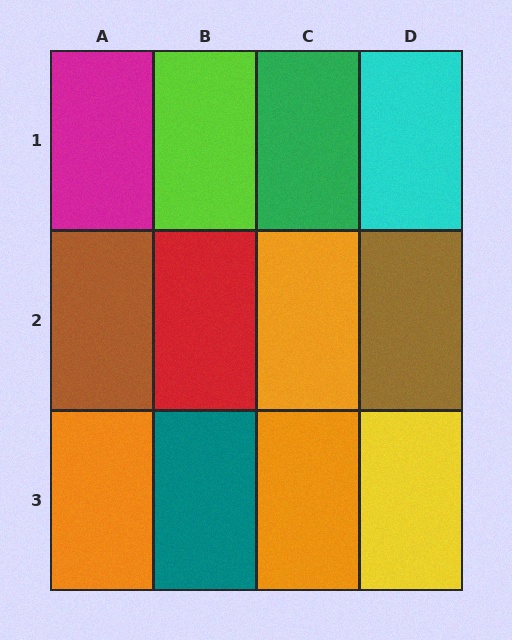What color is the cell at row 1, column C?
Green.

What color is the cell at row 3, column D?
Yellow.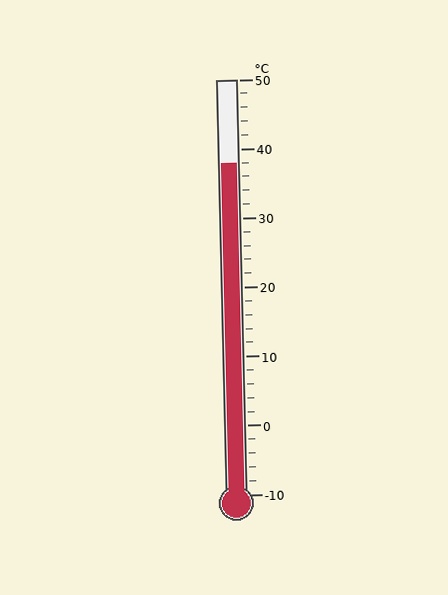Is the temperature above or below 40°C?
The temperature is below 40°C.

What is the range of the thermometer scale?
The thermometer scale ranges from -10°C to 50°C.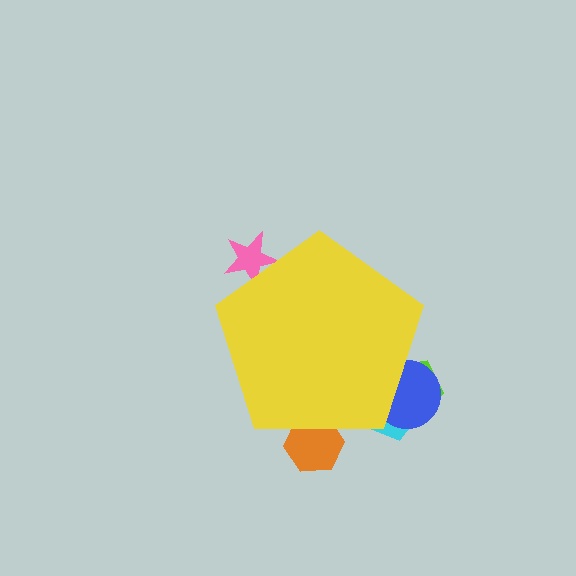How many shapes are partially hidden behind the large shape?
5 shapes are partially hidden.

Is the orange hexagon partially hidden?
Yes, the orange hexagon is partially hidden behind the yellow pentagon.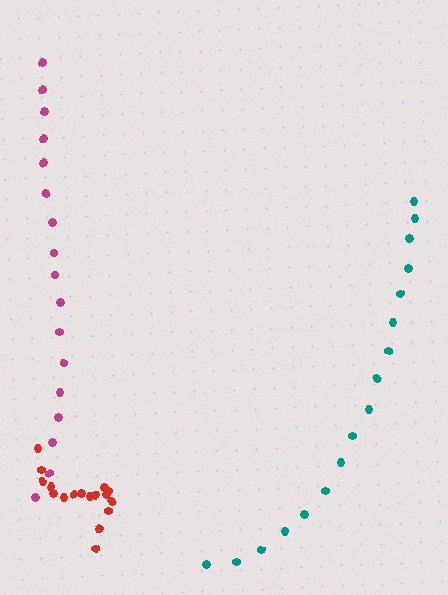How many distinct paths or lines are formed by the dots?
There are 3 distinct paths.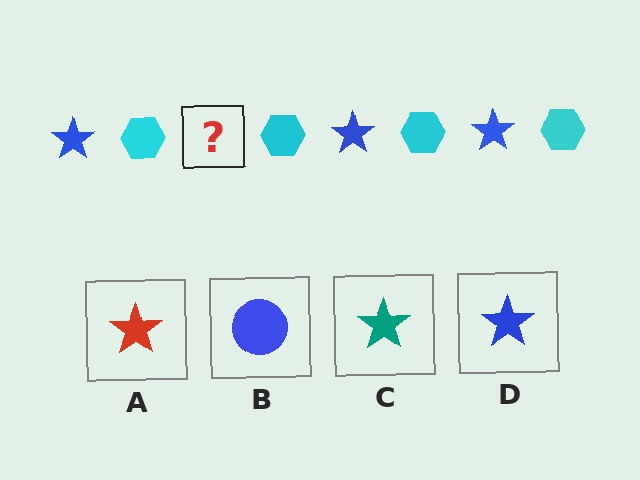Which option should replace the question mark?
Option D.